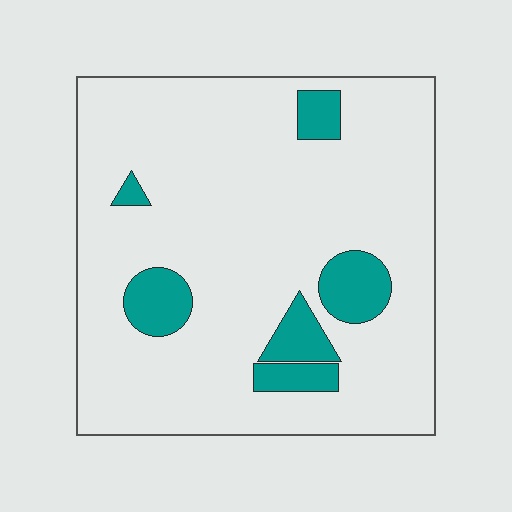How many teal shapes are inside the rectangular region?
6.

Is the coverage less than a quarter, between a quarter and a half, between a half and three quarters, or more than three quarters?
Less than a quarter.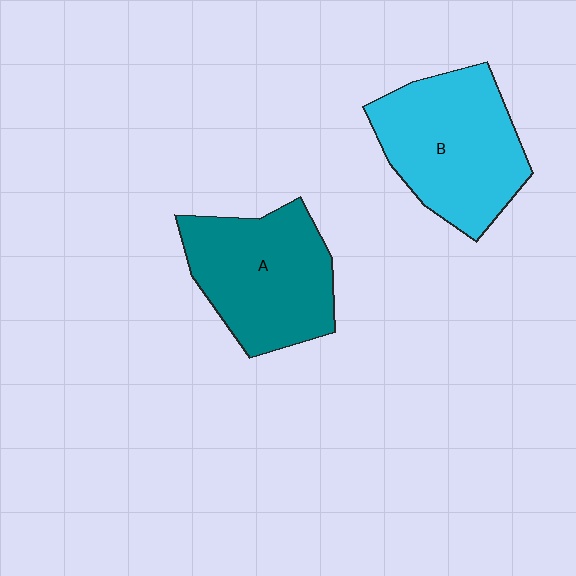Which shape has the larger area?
Shape B (cyan).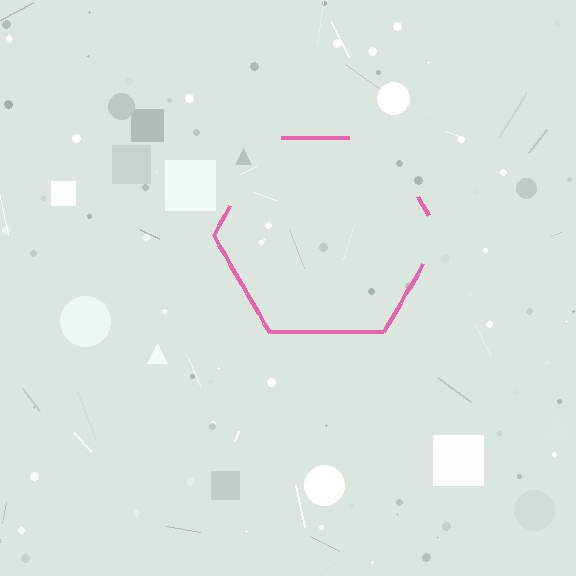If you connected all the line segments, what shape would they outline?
They would outline a hexagon.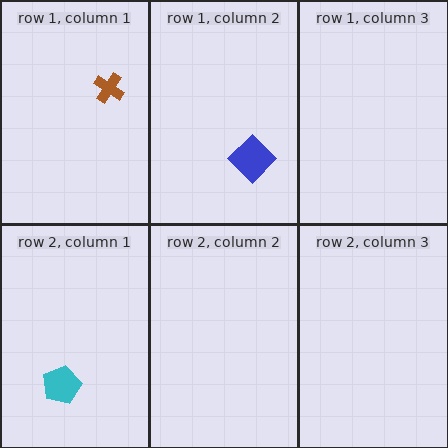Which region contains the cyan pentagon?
The row 2, column 1 region.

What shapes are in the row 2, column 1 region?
The cyan pentagon.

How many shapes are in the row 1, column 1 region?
1.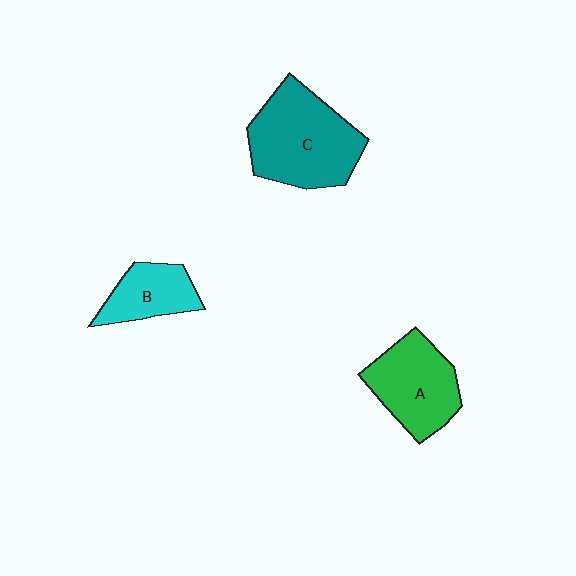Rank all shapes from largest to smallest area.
From largest to smallest: C (teal), A (green), B (cyan).